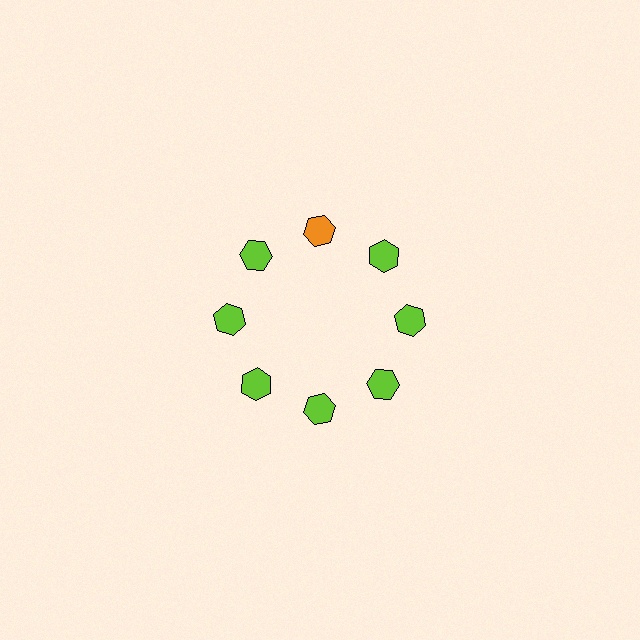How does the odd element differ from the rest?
It has a different color: orange instead of lime.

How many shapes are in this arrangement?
There are 8 shapes arranged in a ring pattern.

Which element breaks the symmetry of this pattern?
The orange hexagon at roughly the 12 o'clock position breaks the symmetry. All other shapes are lime hexagons.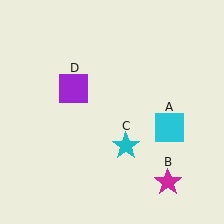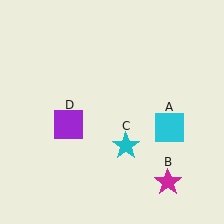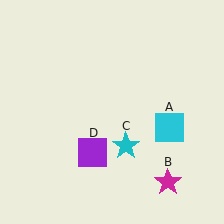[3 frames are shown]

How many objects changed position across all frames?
1 object changed position: purple square (object D).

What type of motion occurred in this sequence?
The purple square (object D) rotated counterclockwise around the center of the scene.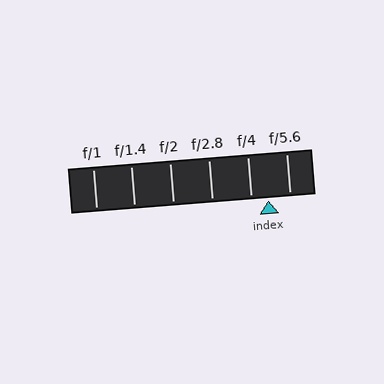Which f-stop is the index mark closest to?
The index mark is closest to f/4.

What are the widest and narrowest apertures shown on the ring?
The widest aperture shown is f/1 and the narrowest is f/5.6.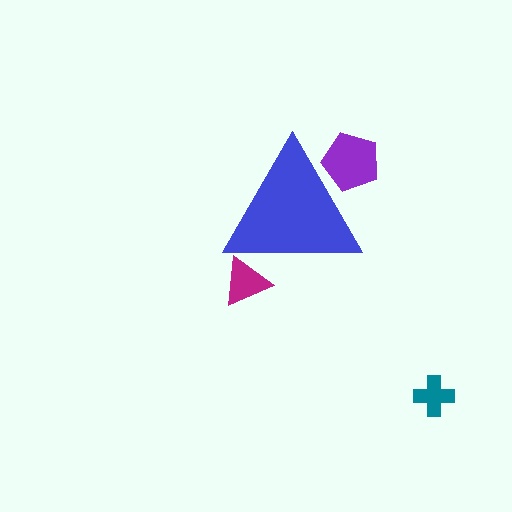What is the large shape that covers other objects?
A blue triangle.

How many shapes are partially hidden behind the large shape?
2 shapes are partially hidden.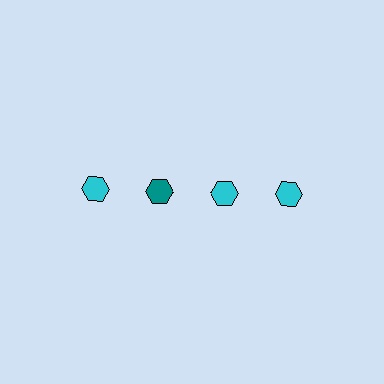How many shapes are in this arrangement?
There are 4 shapes arranged in a grid pattern.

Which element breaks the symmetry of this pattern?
The teal hexagon in the top row, second from left column breaks the symmetry. All other shapes are cyan hexagons.